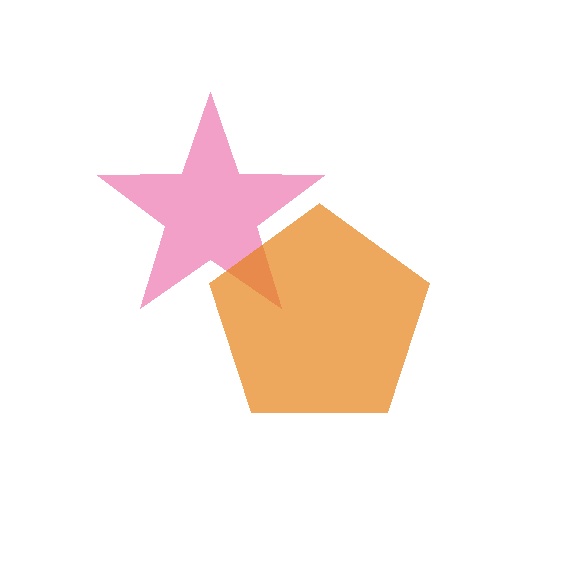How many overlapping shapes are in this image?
There are 2 overlapping shapes in the image.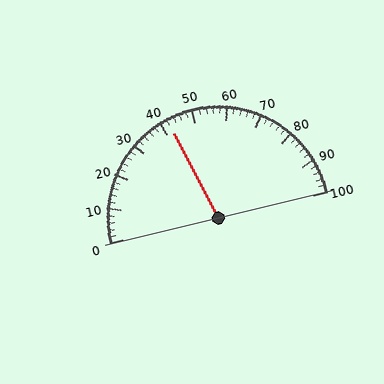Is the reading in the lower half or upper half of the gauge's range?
The reading is in the lower half of the range (0 to 100).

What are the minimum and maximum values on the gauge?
The gauge ranges from 0 to 100.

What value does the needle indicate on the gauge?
The needle indicates approximately 42.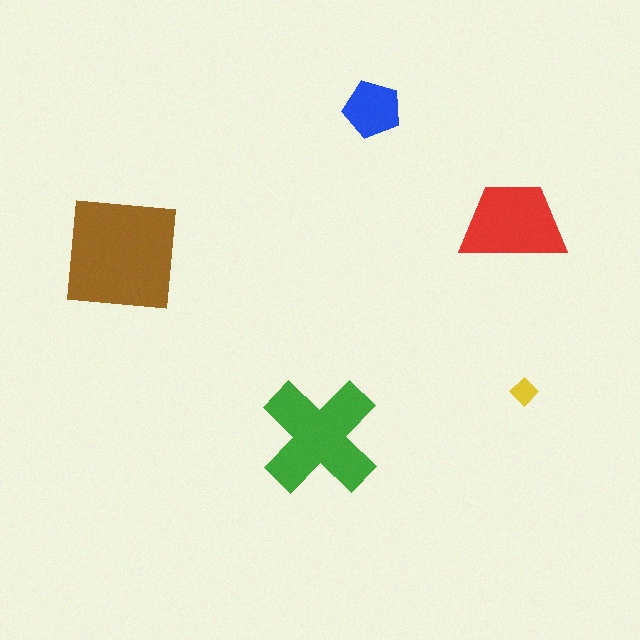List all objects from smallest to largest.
The yellow diamond, the blue pentagon, the red trapezoid, the green cross, the brown square.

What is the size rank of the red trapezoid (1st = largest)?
3rd.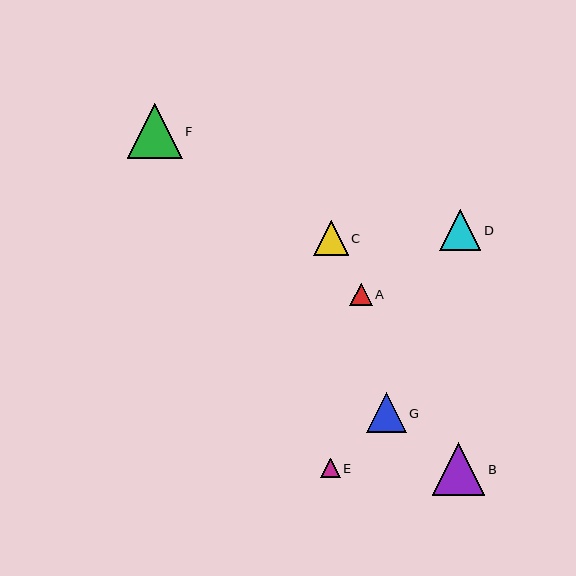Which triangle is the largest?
Triangle F is the largest with a size of approximately 54 pixels.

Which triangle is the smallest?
Triangle E is the smallest with a size of approximately 20 pixels.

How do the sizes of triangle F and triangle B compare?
Triangle F and triangle B are approximately the same size.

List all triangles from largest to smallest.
From largest to smallest: F, B, D, G, C, A, E.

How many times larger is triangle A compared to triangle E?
Triangle A is approximately 1.1 times the size of triangle E.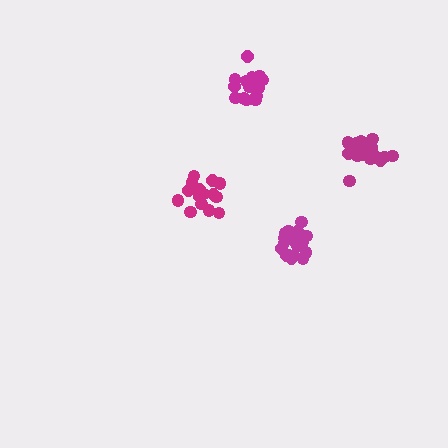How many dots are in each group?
Group 1: 20 dots, Group 2: 20 dots, Group 3: 16 dots, Group 4: 16 dots (72 total).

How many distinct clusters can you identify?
There are 4 distinct clusters.